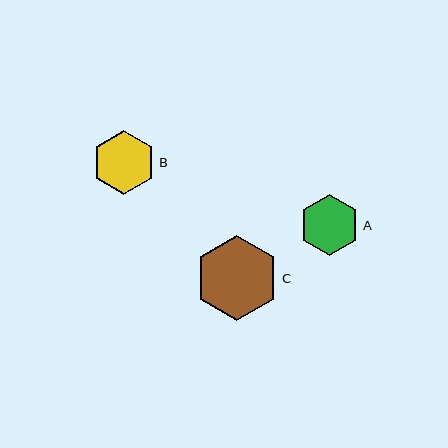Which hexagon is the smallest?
Hexagon A is the smallest with a size of approximately 61 pixels.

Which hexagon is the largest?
Hexagon C is the largest with a size of approximately 84 pixels.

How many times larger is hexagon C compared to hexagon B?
Hexagon C is approximately 1.3 times the size of hexagon B.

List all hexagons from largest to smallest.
From largest to smallest: C, B, A.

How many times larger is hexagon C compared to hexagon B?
Hexagon C is approximately 1.3 times the size of hexagon B.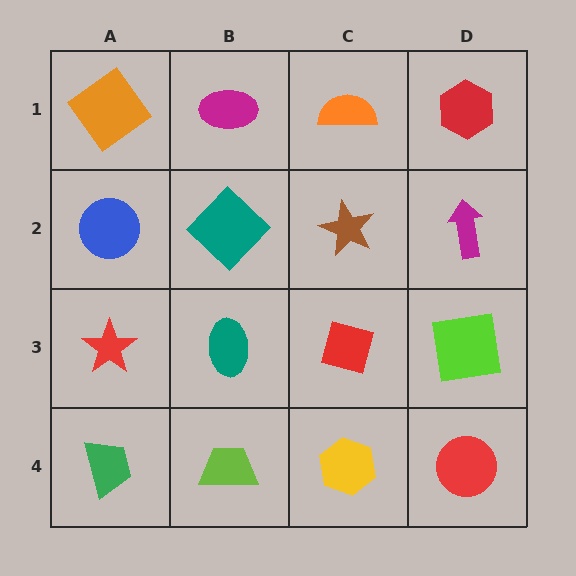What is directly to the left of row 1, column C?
A magenta ellipse.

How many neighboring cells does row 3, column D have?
3.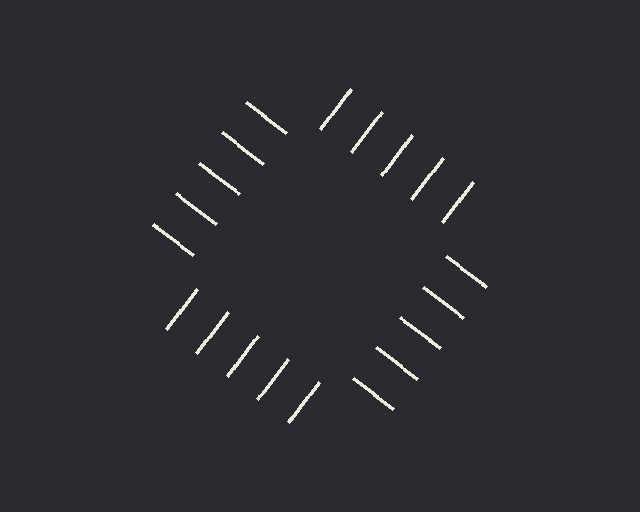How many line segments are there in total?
20 — 5 along each of the 4 edges.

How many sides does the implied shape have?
4 sides — the line-ends trace a square.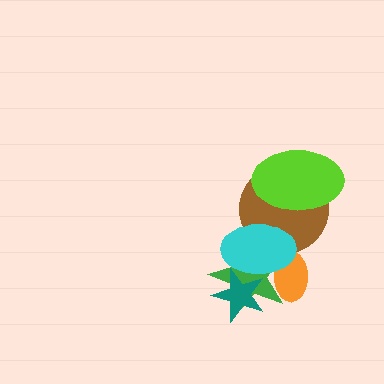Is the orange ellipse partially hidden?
Yes, it is partially covered by another shape.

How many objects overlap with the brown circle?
3 objects overlap with the brown circle.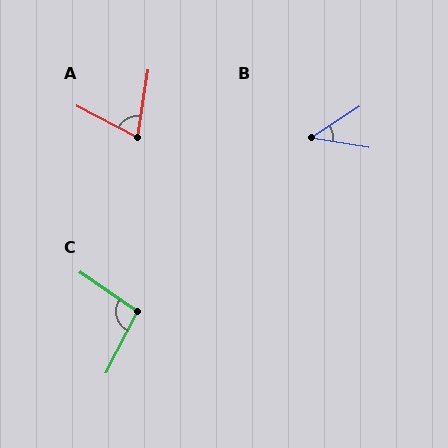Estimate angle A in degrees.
Approximately 71 degrees.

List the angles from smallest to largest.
B (43°), A (71°), C (98°).